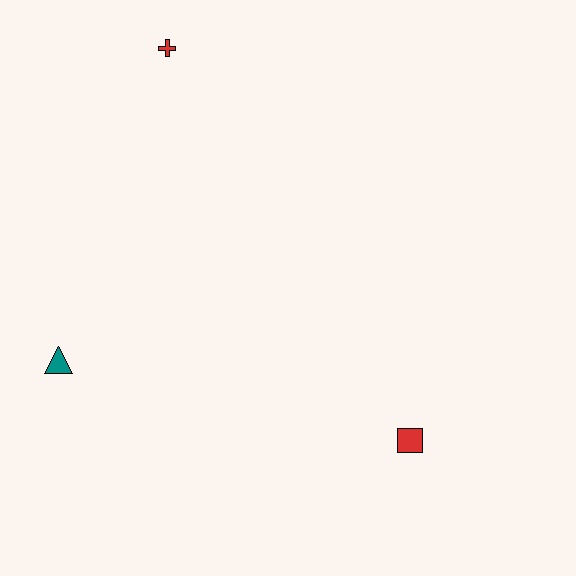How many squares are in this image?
There is 1 square.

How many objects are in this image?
There are 3 objects.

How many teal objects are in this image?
There is 1 teal object.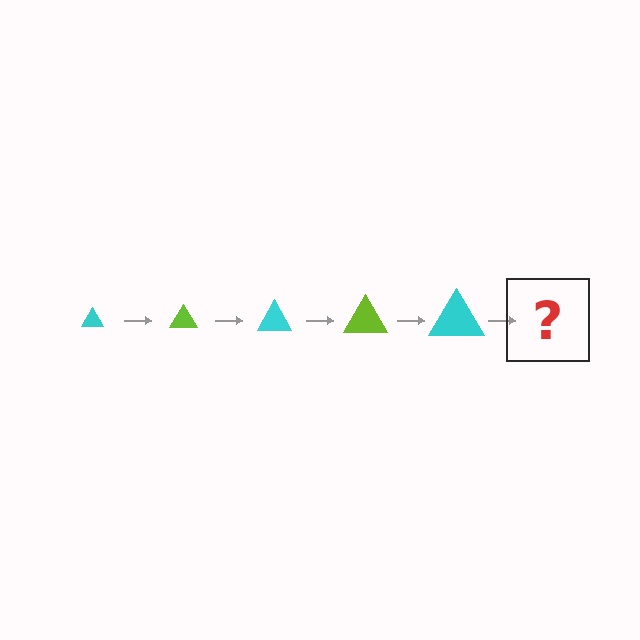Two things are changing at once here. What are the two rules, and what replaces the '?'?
The two rules are that the triangle grows larger each step and the color cycles through cyan and lime. The '?' should be a lime triangle, larger than the previous one.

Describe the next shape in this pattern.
It should be a lime triangle, larger than the previous one.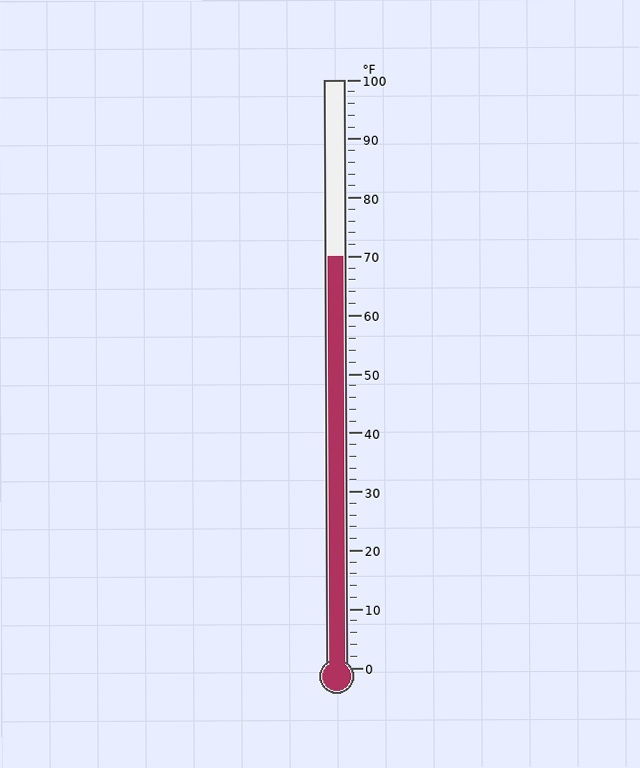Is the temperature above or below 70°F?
The temperature is at 70°F.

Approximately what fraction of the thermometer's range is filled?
The thermometer is filled to approximately 70% of its range.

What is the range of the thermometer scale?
The thermometer scale ranges from 0°F to 100°F.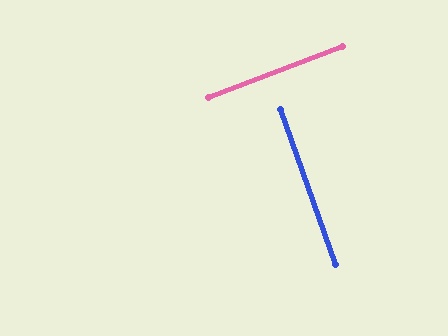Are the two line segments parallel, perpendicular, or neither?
Perpendicular — they meet at approximately 89°.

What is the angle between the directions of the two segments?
Approximately 89 degrees.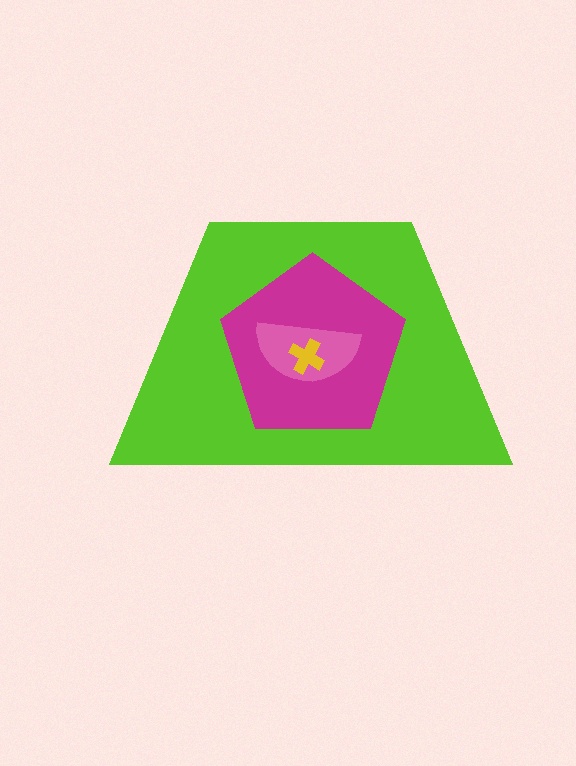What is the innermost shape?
The yellow cross.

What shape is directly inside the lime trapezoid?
The magenta pentagon.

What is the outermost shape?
The lime trapezoid.